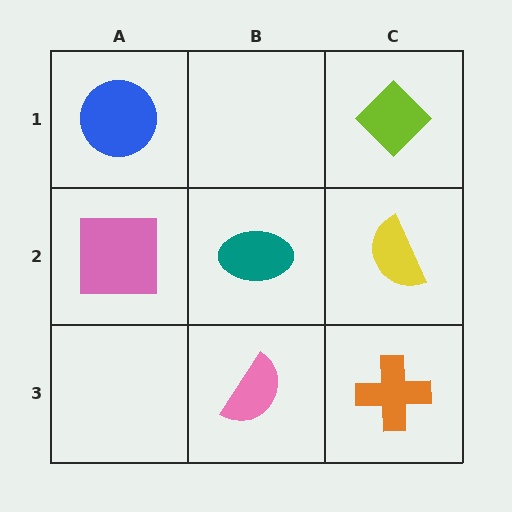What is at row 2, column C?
A yellow semicircle.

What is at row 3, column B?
A pink semicircle.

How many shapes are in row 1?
2 shapes.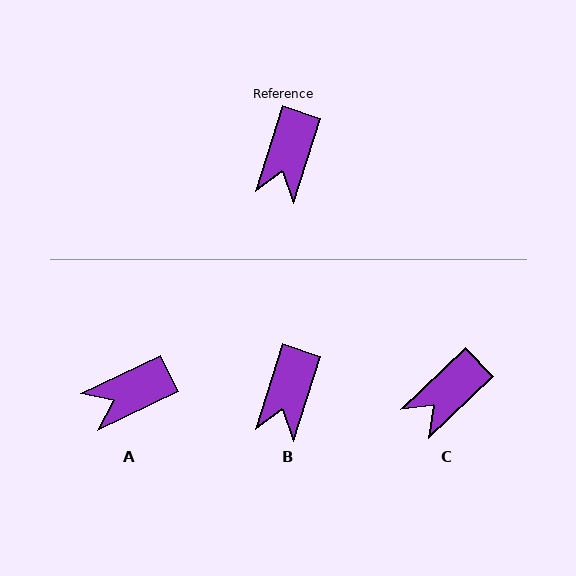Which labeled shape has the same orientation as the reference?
B.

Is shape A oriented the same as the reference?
No, it is off by about 46 degrees.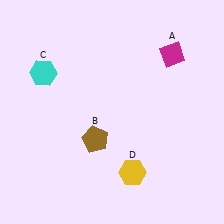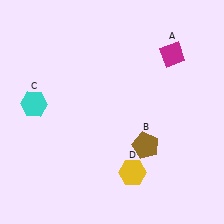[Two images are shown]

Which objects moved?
The objects that moved are: the brown pentagon (B), the cyan hexagon (C).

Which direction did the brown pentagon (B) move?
The brown pentagon (B) moved right.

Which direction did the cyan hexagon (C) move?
The cyan hexagon (C) moved down.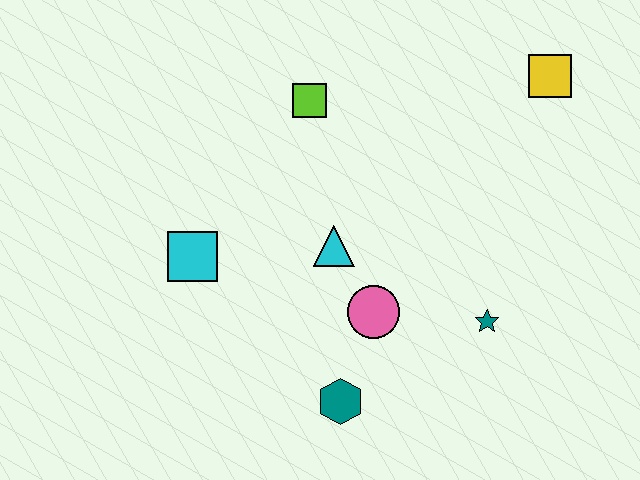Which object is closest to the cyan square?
The cyan triangle is closest to the cyan square.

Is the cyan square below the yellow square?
Yes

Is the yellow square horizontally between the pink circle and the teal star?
No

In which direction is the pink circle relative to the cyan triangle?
The pink circle is below the cyan triangle.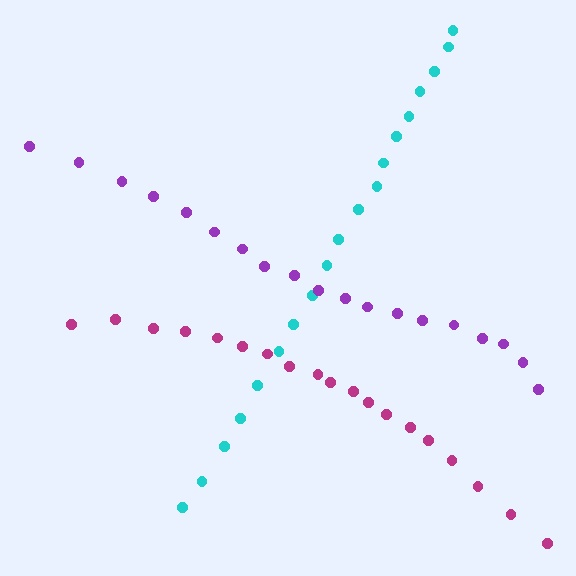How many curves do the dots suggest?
There are 3 distinct paths.